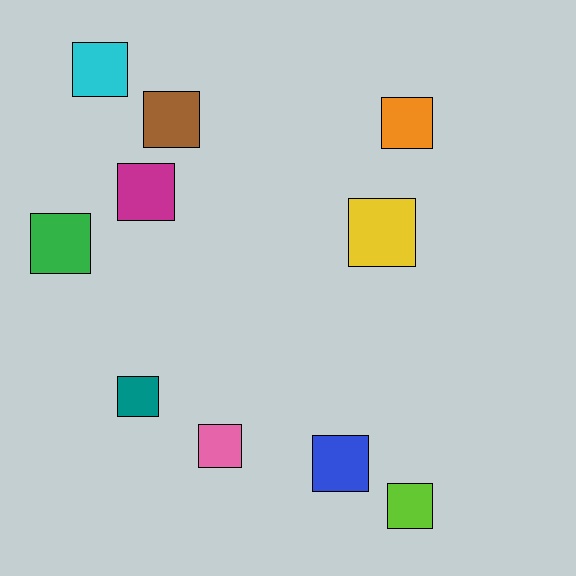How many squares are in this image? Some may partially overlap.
There are 10 squares.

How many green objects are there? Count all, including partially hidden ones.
There is 1 green object.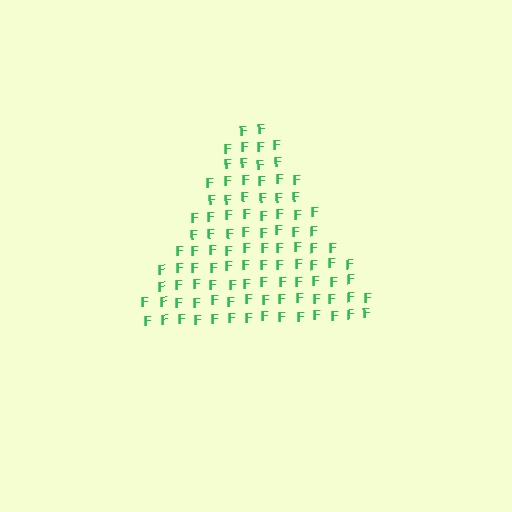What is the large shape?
The large shape is a triangle.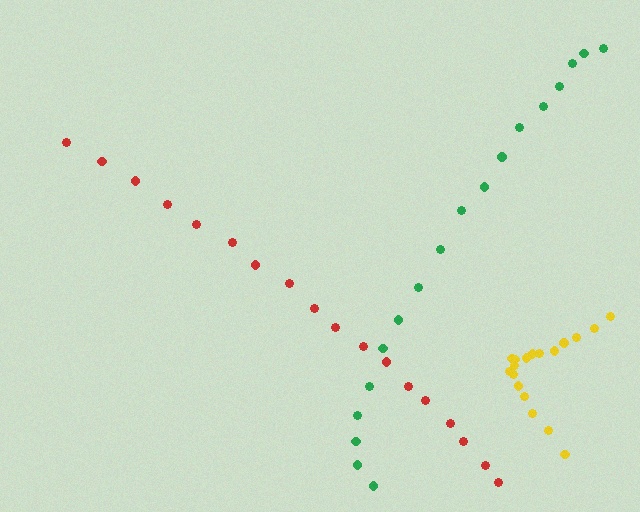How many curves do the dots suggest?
There are 3 distinct paths.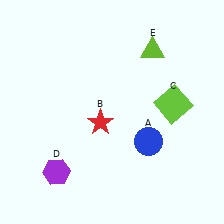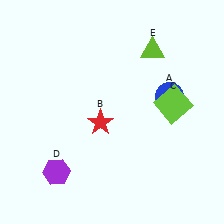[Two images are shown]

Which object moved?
The blue circle (A) moved up.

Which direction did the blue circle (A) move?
The blue circle (A) moved up.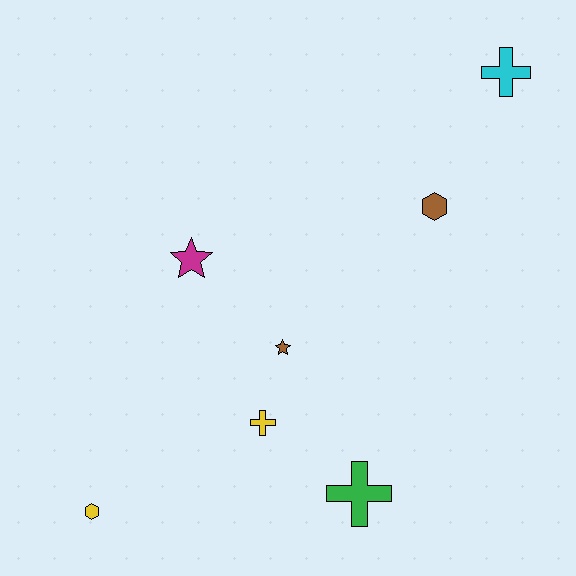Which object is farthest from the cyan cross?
The yellow hexagon is farthest from the cyan cross.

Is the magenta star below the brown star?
No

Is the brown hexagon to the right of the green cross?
Yes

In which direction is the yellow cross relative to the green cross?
The yellow cross is to the left of the green cross.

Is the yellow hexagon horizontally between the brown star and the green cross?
No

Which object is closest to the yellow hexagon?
The yellow cross is closest to the yellow hexagon.